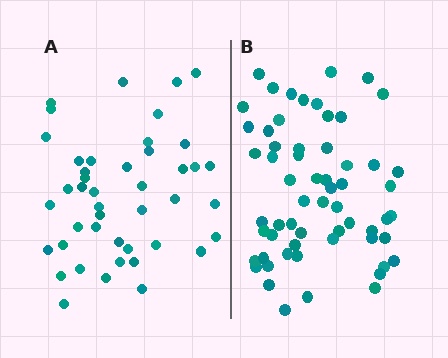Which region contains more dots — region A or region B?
Region B (the right region) has more dots.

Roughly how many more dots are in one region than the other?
Region B has approximately 15 more dots than region A.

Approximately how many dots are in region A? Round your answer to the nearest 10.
About 40 dots. (The exact count is 44, which rounds to 40.)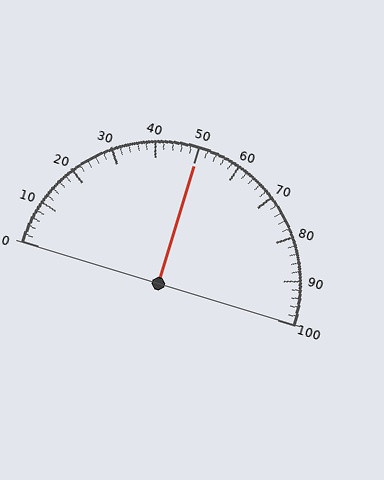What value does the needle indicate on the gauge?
The needle indicates approximately 50.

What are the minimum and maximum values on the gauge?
The gauge ranges from 0 to 100.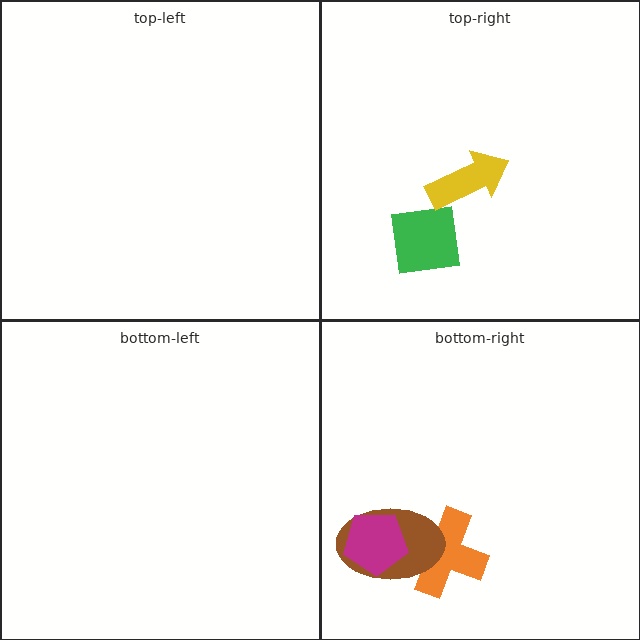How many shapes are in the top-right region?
2.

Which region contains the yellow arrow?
The top-right region.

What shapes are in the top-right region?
The green square, the yellow arrow.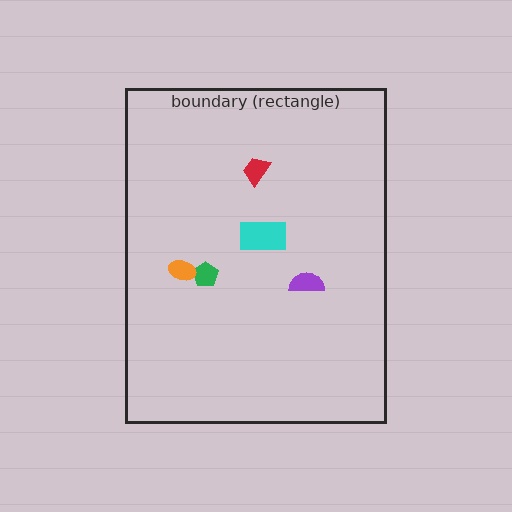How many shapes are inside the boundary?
5 inside, 0 outside.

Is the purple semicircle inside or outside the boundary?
Inside.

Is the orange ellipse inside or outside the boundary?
Inside.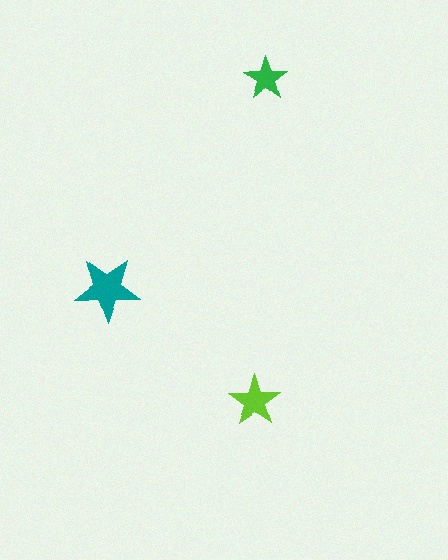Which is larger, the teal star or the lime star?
The teal one.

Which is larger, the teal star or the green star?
The teal one.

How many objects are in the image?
There are 3 objects in the image.